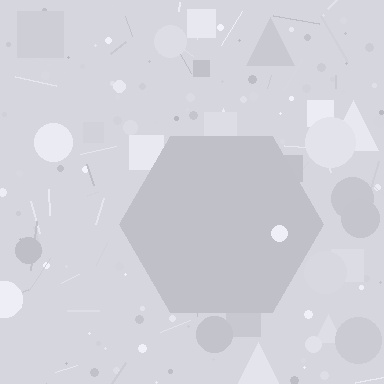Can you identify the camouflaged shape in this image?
The camouflaged shape is a hexagon.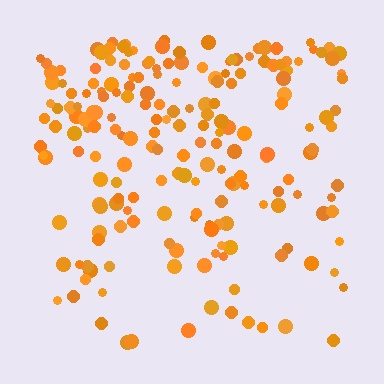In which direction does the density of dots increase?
From bottom to top, with the top side densest.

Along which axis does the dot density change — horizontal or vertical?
Vertical.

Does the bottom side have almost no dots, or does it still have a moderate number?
Still a moderate number, just noticeably fewer than the top.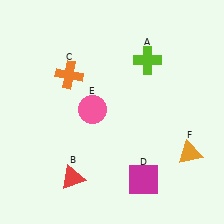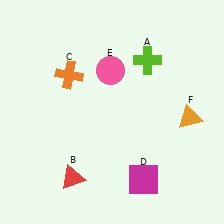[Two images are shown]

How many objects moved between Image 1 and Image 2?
2 objects moved between the two images.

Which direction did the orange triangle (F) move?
The orange triangle (F) moved up.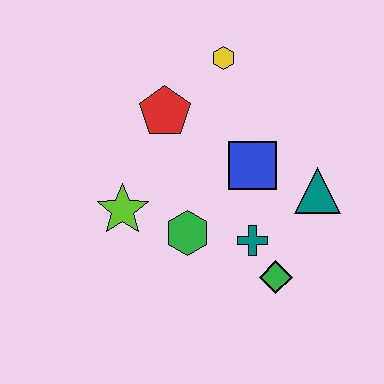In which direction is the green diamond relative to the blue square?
The green diamond is below the blue square.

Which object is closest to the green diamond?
The teal cross is closest to the green diamond.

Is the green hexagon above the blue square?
No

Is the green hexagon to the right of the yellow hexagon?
No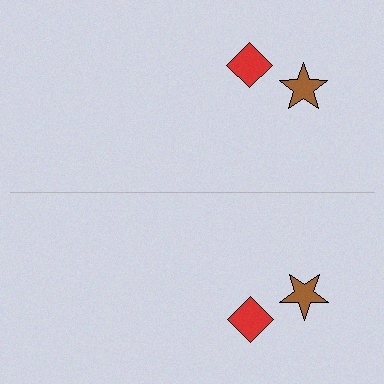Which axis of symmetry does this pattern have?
The pattern has a horizontal axis of symmetry running through the center of the image.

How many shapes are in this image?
There are 4 shapes in this image.